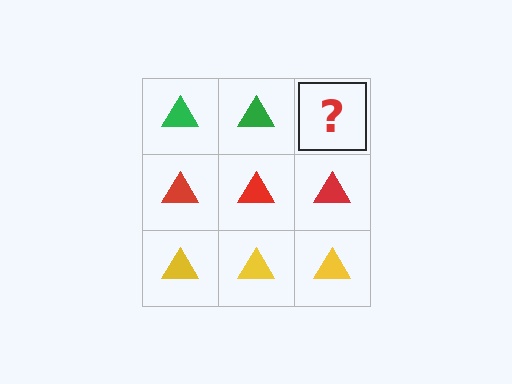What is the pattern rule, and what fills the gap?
The rule is that each row has a consistent color. The gap should be filled with a green triangle.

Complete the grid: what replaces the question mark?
The question mark should be replaced with a green triangle.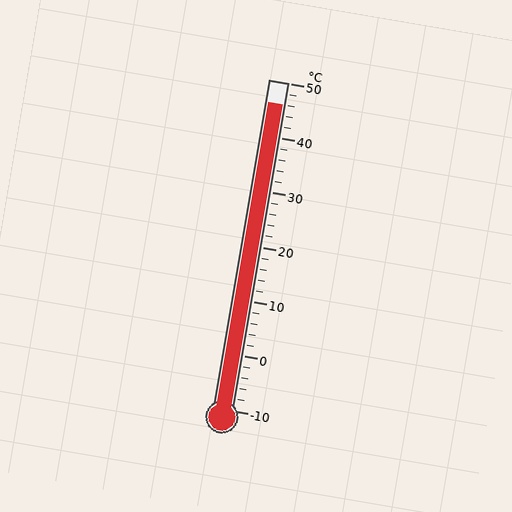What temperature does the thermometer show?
The thermometer shows approximately 46°C.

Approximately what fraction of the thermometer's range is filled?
The thermometer is filled to approximately 95% of its range.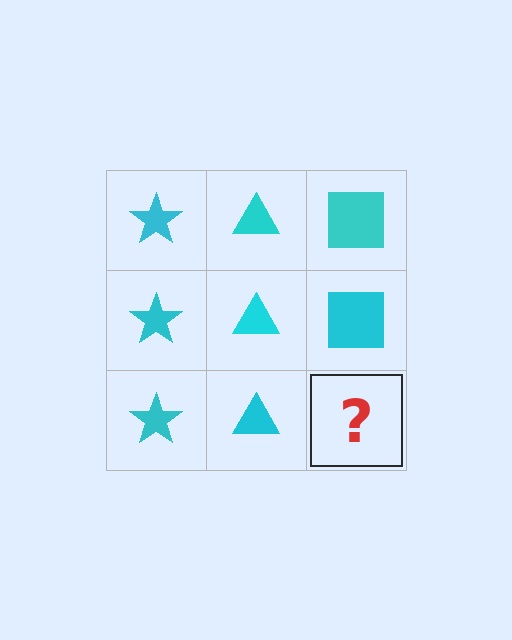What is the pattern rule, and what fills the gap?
The rule is that each column has a consistent shape. The gap should be filled with a cyan square.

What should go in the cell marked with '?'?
The missing cell should contain a cyan square.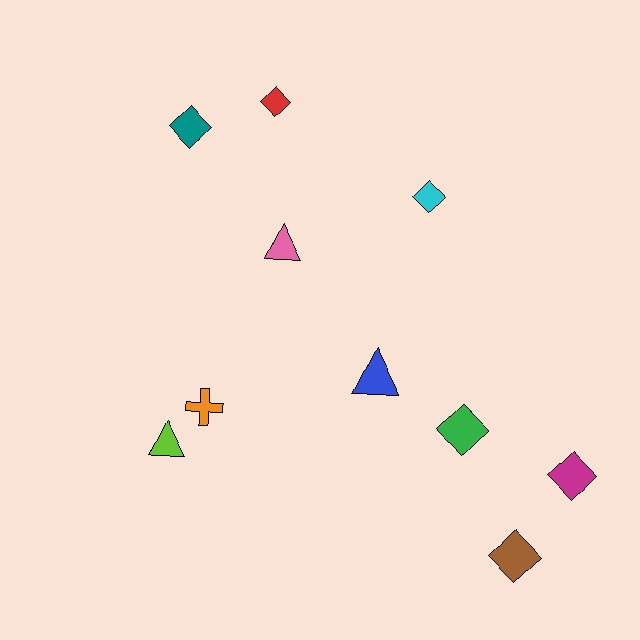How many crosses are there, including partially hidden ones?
There is 1 cross.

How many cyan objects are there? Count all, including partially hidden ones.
There is 1 cyan object.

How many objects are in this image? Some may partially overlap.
There are 10 objects.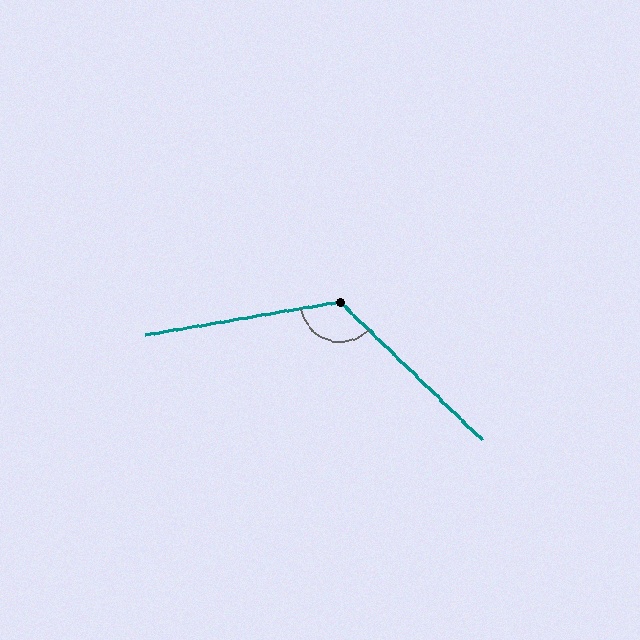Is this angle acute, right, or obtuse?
It is obtuse.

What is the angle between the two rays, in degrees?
Approximately 126 degrees.